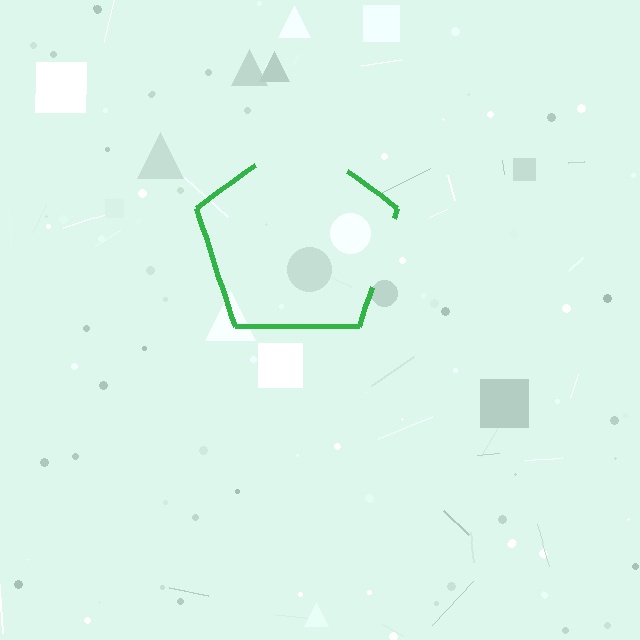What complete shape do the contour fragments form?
The contour fragments form a pentagon.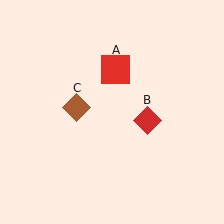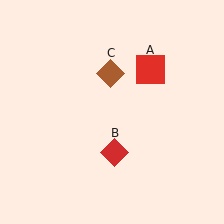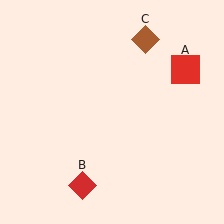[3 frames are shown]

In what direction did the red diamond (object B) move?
The red diamond (object B) moved down and to the left.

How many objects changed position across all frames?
3 objects changed position: red square (object A), red diamond (object B), brown diamond (object C).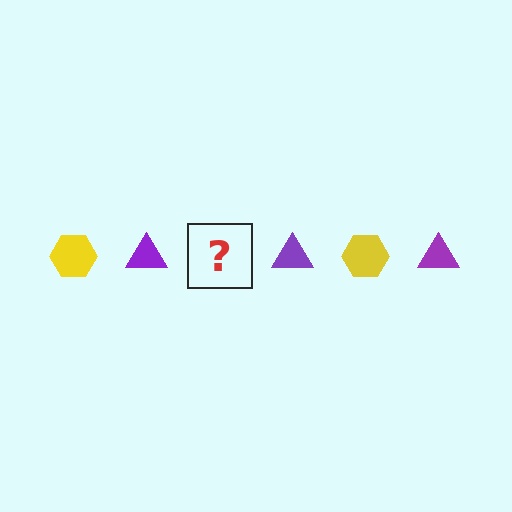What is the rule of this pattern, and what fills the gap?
The rule is that the pattern alternates between yellow hexagon and purple triangle. The gap should be filled with a yellow hexagon.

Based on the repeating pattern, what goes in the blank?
The blank should be a yellow hexagon.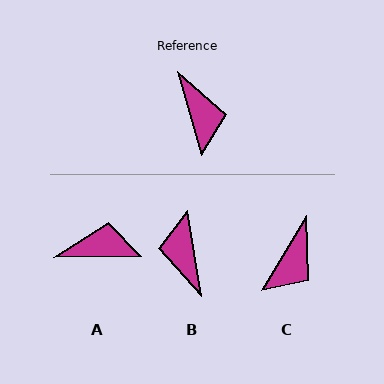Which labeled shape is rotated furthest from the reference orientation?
B, about 173 degrees away.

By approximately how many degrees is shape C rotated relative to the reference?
Approximately 47 degrees clockwise.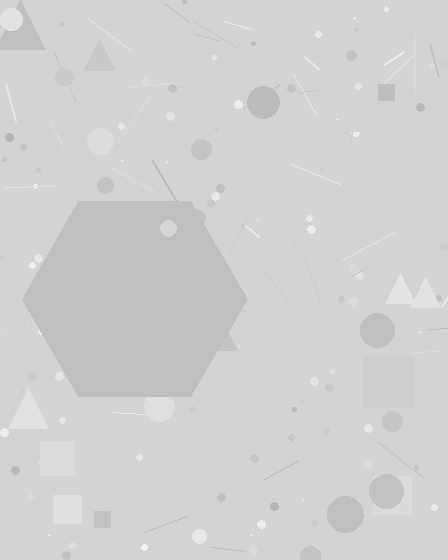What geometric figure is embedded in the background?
A hexagon is embedded in the background.